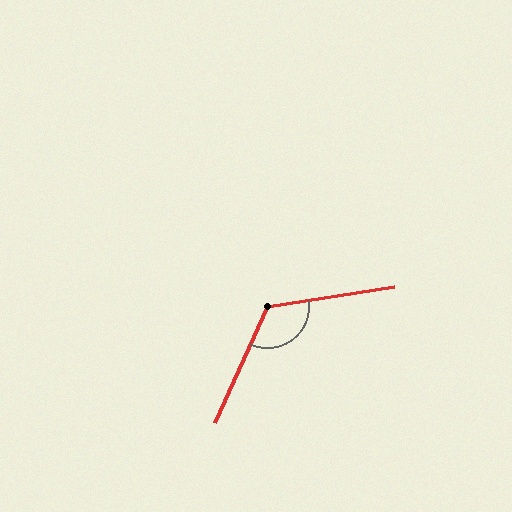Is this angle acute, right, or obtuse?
It is obtuse.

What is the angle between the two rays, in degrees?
Approximately 124 degrees.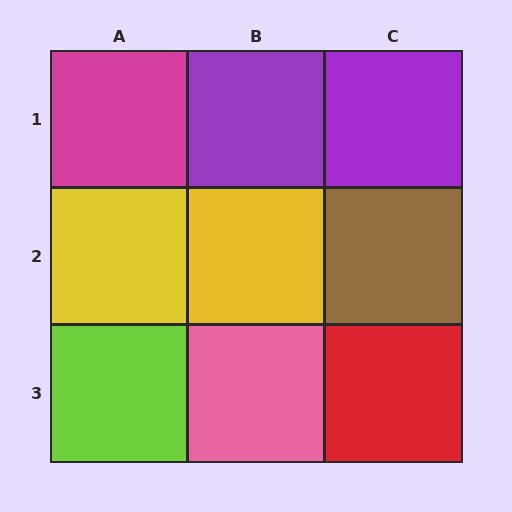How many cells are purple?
2 cells are purple.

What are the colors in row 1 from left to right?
Magenta, purple, purple.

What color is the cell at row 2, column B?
Yellow.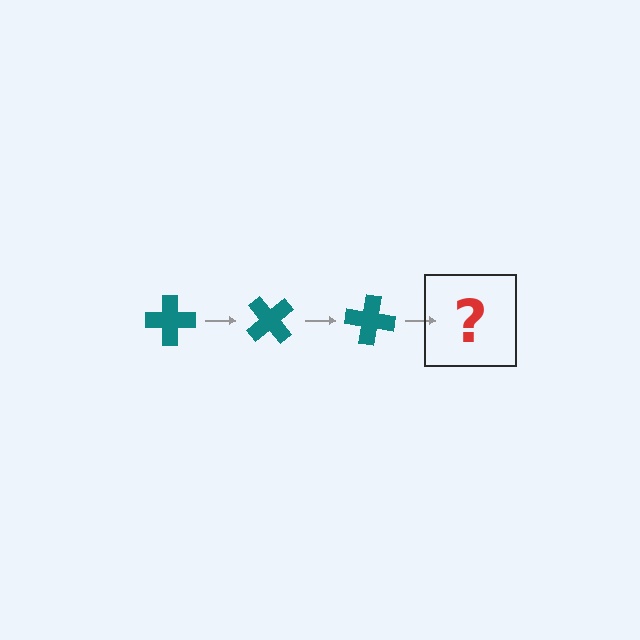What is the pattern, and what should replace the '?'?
The pattern is that the cross rotates 50 degrees each step. The '?' should be a teal cross rotated 150 degrees.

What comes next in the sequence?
The next element should be a teal cross rotated 150 degrees.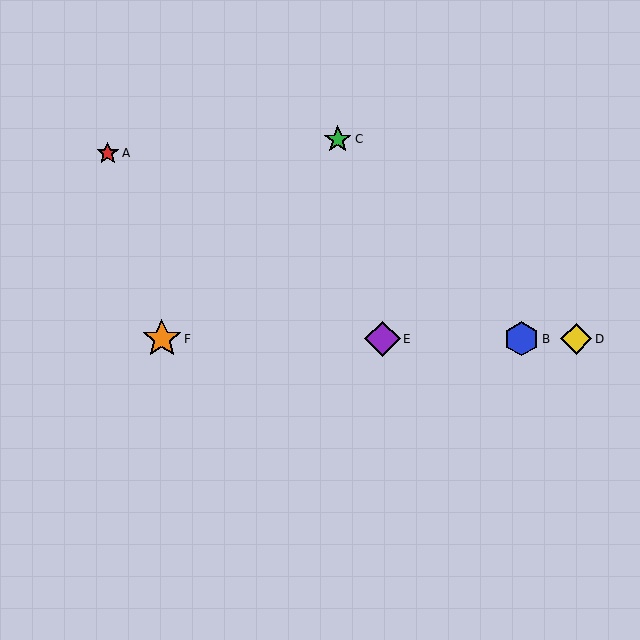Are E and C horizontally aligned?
No, E is at y≈339 and C is at y≈139.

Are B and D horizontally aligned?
Yes, both are at y≈339.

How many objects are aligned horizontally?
4 objects (B, D, E, F) are aligned horizontally.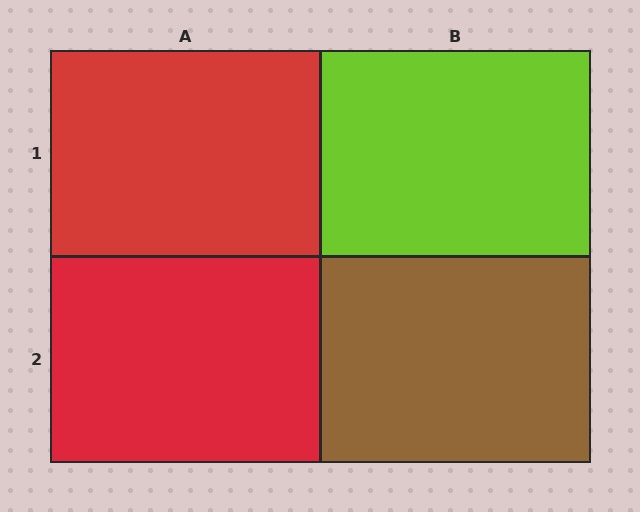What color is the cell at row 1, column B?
Lime.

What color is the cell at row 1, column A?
Red.